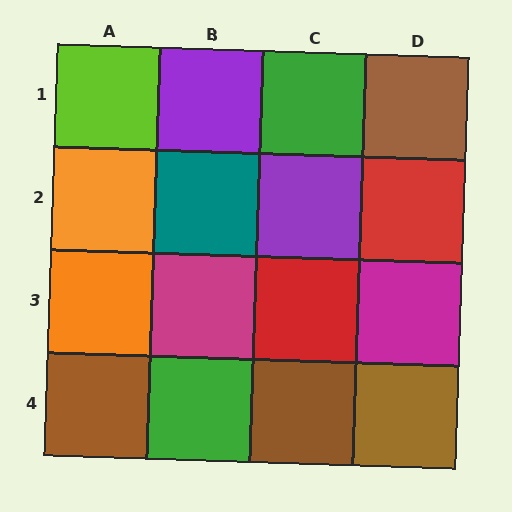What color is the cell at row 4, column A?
Brown.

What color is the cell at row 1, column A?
Lime.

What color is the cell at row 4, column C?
Brown.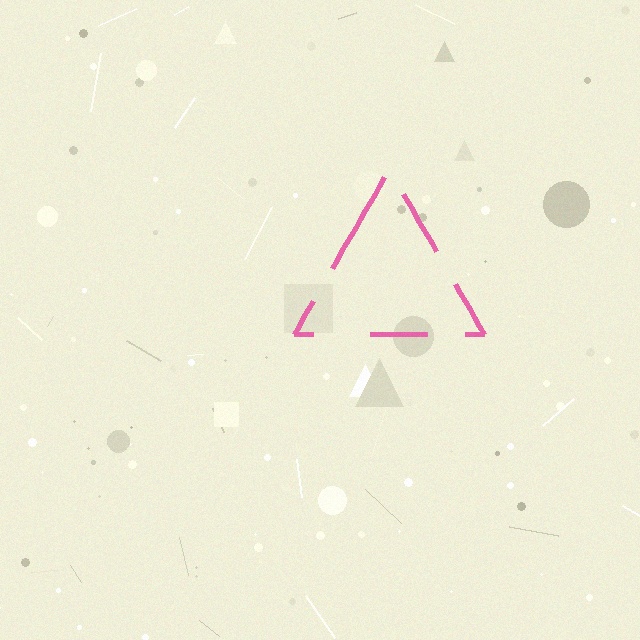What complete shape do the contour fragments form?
The contour fragments form a triangle.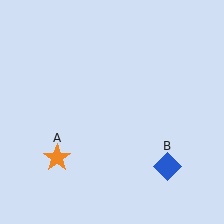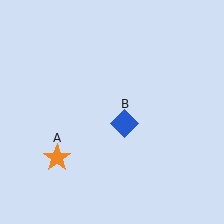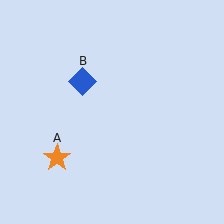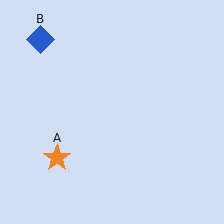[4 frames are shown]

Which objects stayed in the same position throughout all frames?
Orange star (object A) remained stationary.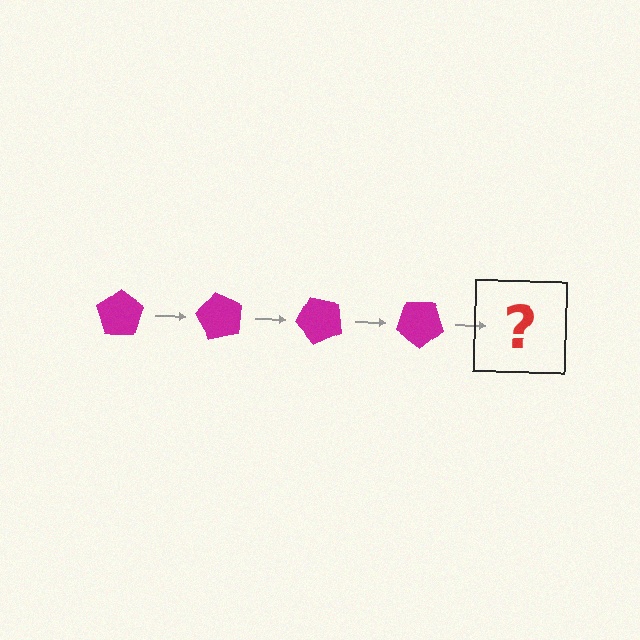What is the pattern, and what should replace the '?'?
The pattern is that the pentagon rotates 60 degrees each step. The '?' should be a magenta pentagon rotated 240 degrees.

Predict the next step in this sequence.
The next step is a magenta pentagon rotated 240 degrees.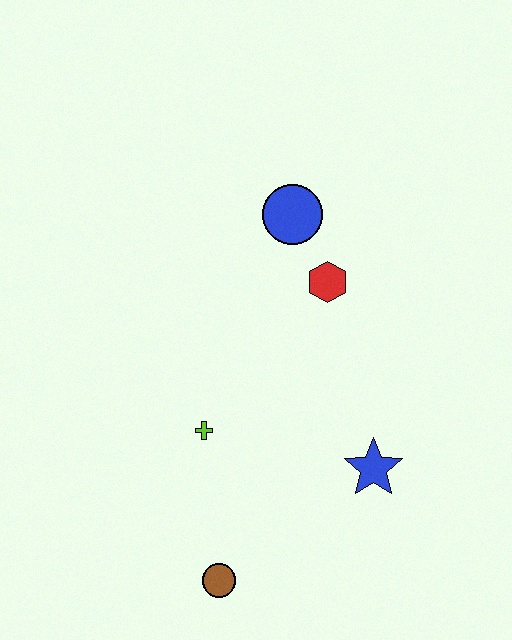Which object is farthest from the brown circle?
The blue circle is farthest from the brown circle.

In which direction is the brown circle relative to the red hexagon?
The brown circle is below the red hexagon.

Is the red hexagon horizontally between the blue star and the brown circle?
Yes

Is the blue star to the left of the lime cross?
No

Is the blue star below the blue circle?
Yes